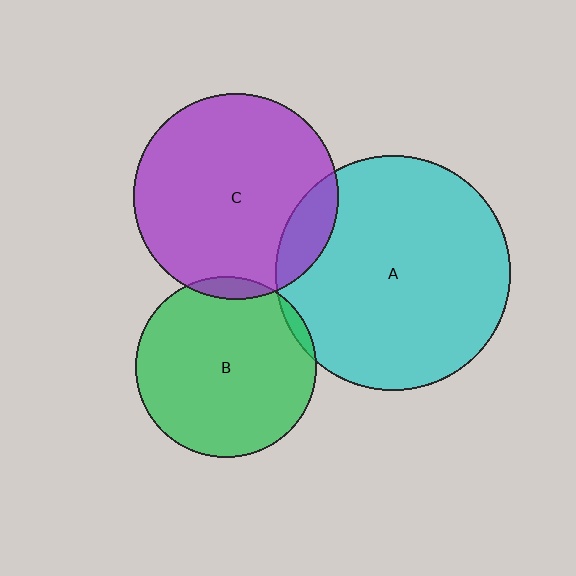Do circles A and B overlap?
Yes.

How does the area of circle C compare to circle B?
Approximately 1.3 times.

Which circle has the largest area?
Circle A (cyan).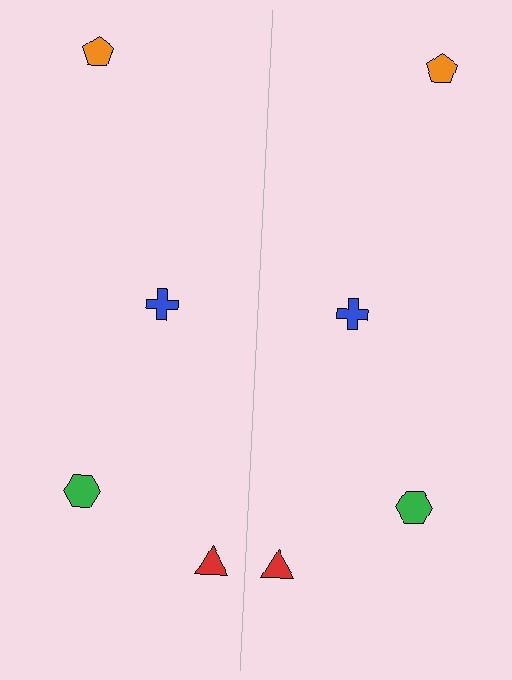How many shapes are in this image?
There are 8 shapes in this image.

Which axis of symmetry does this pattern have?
The pattern has a vertical axis of symmetry running through the center of the image.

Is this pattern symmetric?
Yes, this pattern has bilateral (reflection) symmetry.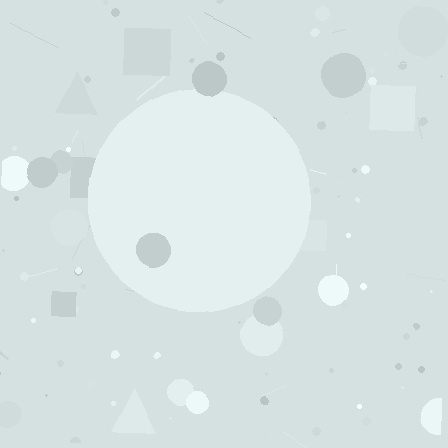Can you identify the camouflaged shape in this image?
The camouflaged shape is a circle.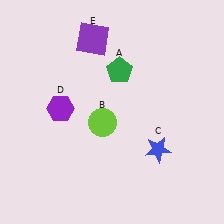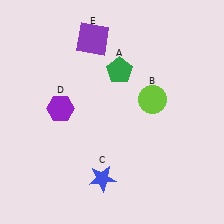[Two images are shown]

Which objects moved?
The objects that moved are: the lime circle (B), the blue star (C).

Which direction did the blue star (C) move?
The blue star (C) moved left.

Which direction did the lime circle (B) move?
The lime circle (B) moved right.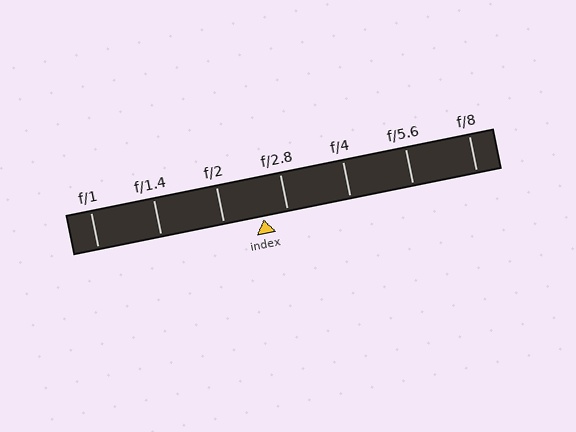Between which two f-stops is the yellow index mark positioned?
The index mark is between f/2 and f/2.8.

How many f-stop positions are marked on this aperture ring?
There are 7 f-stop positions marked.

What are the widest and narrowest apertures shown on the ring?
The widest aperture shown is f/1 and the narrowest is f/8.